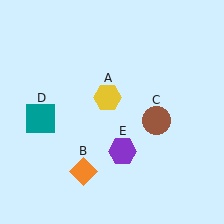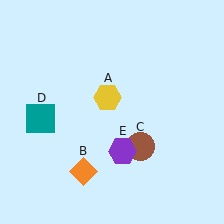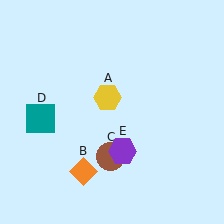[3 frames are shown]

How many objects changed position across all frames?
1 object changed position: brown circle (object C).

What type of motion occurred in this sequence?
The brown circle (object C) rotated clockwise around the center of the scene.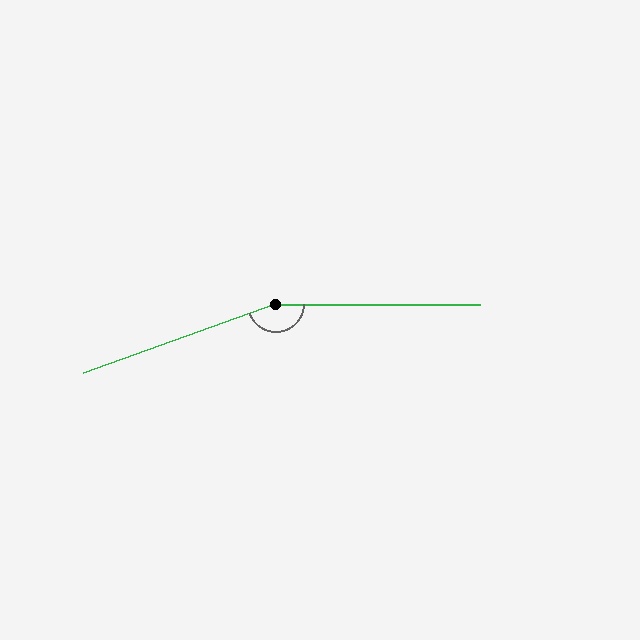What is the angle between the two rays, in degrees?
Approximately 160 degrees.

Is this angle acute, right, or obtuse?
It is obtuse.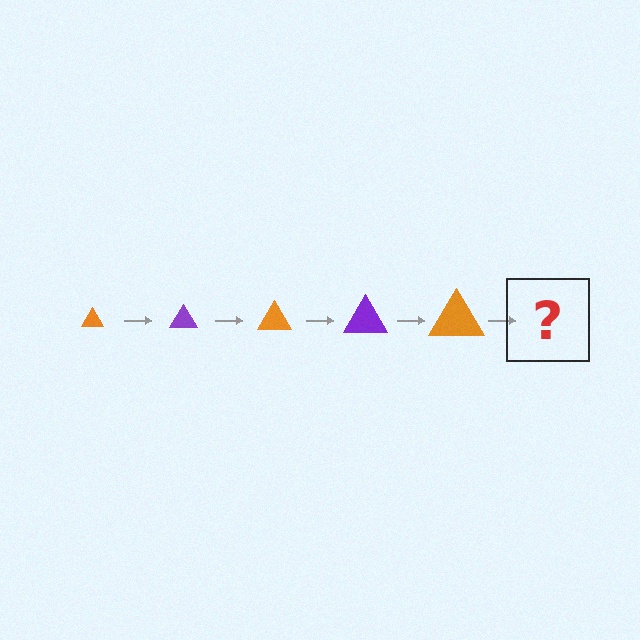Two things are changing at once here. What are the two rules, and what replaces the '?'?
The two rules are that the triangle grows larger each step and the color cycles through orange and purple. The '?' should be a purple triangle, larger than the previous one.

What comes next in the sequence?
The next element should be a purple triangle, larger than the previous one.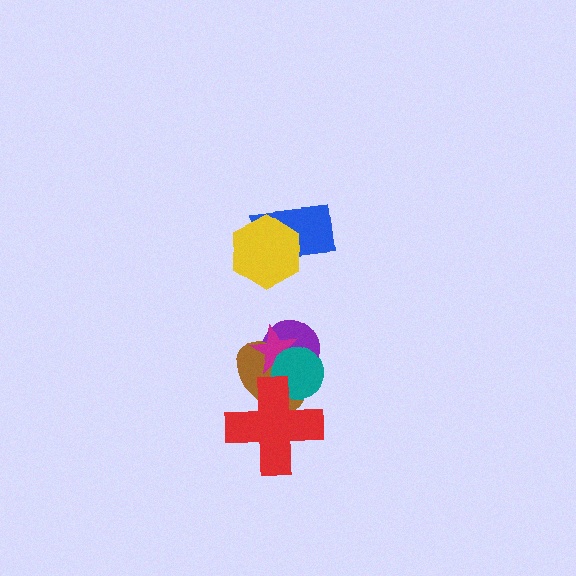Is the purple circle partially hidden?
Yes, it is partially covered by another shape.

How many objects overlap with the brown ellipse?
4 objects overlap with the brown ellipse.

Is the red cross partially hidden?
No, no other shape covers it.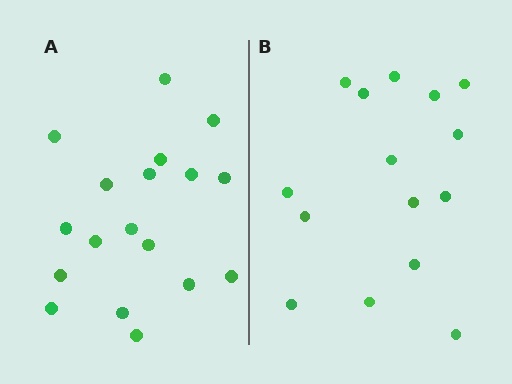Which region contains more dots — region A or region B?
Region A (the left region) has more dots.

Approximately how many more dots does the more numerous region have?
Region A has just a few more — roughly 2 or 3 more dots than region B.